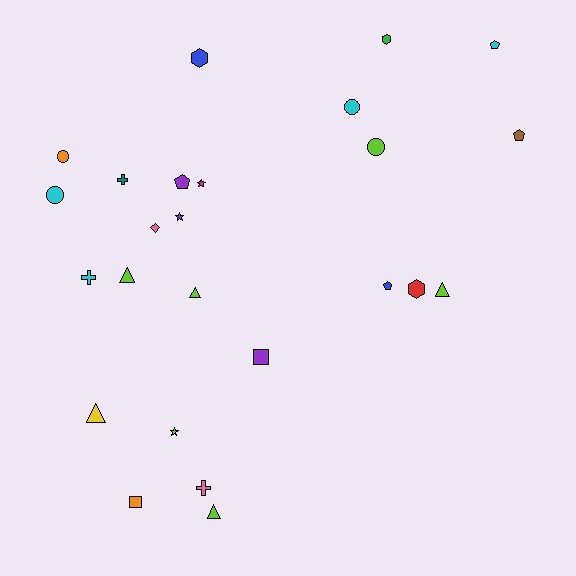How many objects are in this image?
There are 25 objects.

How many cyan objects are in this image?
There are 4 cyan objects.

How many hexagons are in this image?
There are 3 hexagons.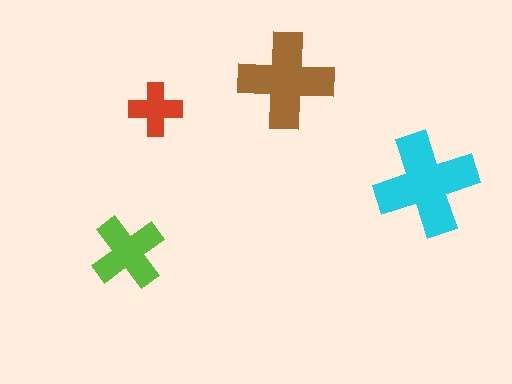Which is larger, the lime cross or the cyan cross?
The cyan one.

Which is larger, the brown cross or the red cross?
The brown one.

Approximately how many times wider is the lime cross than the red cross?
About 1.5 times wider.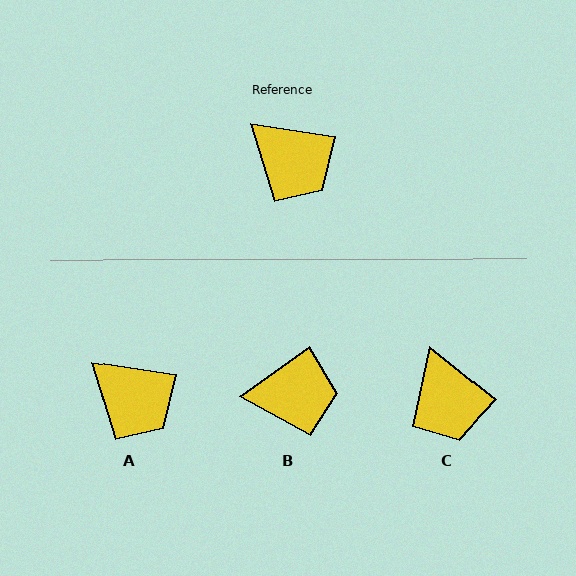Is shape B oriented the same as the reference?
No, it is off by about 44 degrees.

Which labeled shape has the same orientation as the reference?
A.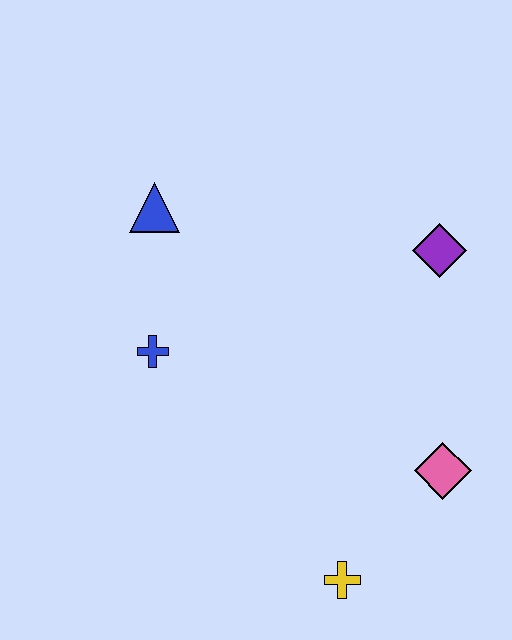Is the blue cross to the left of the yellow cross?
Yes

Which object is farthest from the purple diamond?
The yellow cross is farthest from the purple diamond.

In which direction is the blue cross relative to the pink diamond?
The blue cross is to the left of the pink diamond.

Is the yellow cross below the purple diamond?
Yes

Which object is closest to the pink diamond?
The yellow cross is closest to the pink diamond.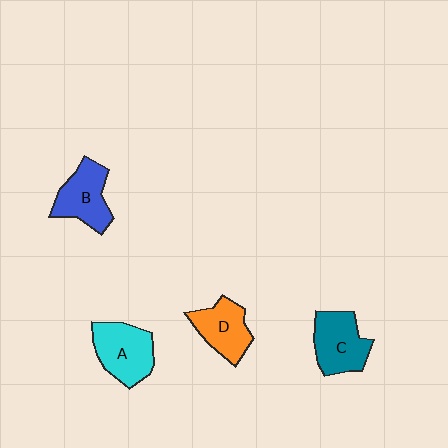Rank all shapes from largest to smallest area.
From largest to smallest: A (cyan), C (teal), B (blue), D (orange).